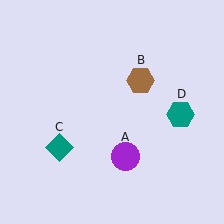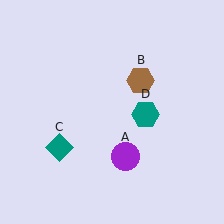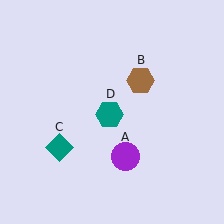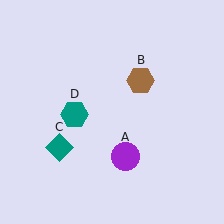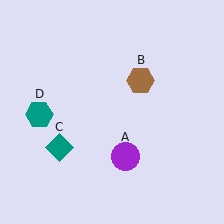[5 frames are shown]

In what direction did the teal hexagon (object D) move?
The teal hexagon (object D) moved left.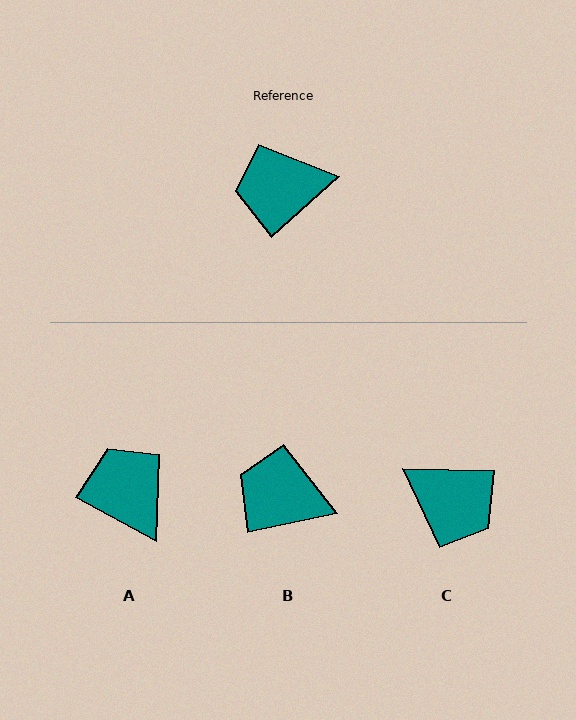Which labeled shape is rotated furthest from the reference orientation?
C, about 136 degrees away.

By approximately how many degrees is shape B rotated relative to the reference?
Approximately 31 degrees clockwise.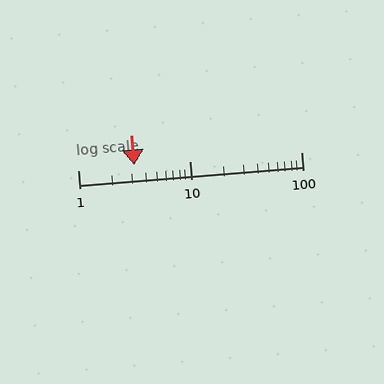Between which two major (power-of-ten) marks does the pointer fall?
The pointer is between 1 and 10.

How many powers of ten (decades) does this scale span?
The scale spans 2 decades, from 1 to 100.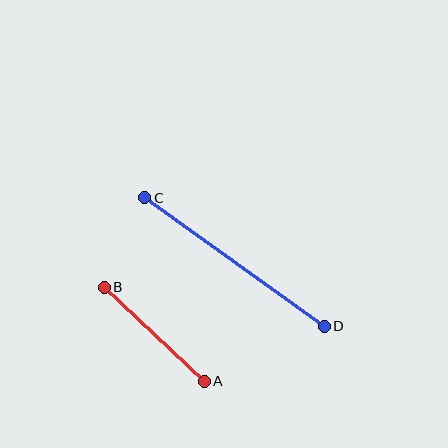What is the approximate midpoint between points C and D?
The midpoint is at approximately (234, 262) pixels.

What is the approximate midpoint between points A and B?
The midpoint is at approximately (154, 334) pixels.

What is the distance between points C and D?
The distance is approximately 221 pixels.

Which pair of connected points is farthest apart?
Points C and D are farthest apart.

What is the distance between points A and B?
The distance is approximately 138 pixels.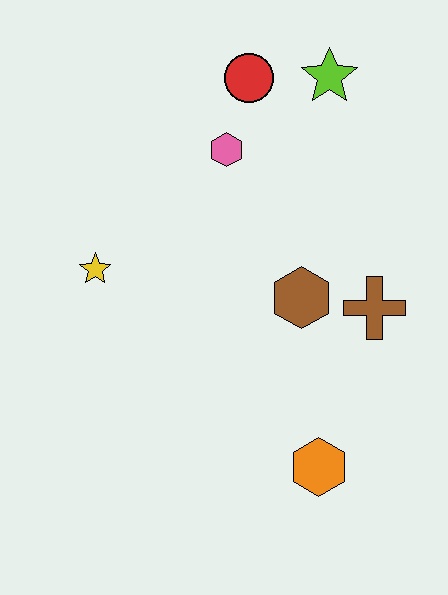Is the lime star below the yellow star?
No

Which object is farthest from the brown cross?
The yellow star is farthest from the brown cross.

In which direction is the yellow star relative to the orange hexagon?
The yellow star is to the left of the orange hexagon.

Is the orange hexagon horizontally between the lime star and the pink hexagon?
Yes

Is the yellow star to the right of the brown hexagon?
No